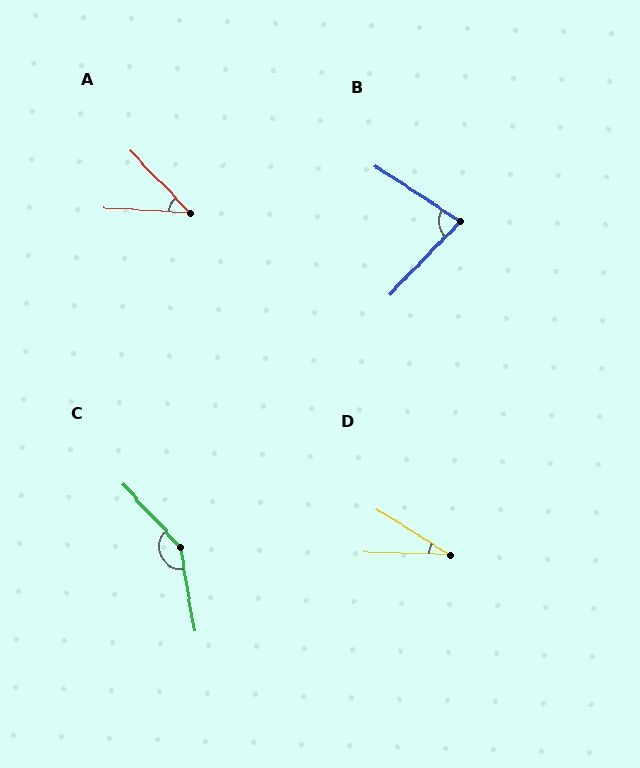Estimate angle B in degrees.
Approximately 79 degrees.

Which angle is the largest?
C, at approximately 147 degrees.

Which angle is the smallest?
D, at approximately 30 degrees.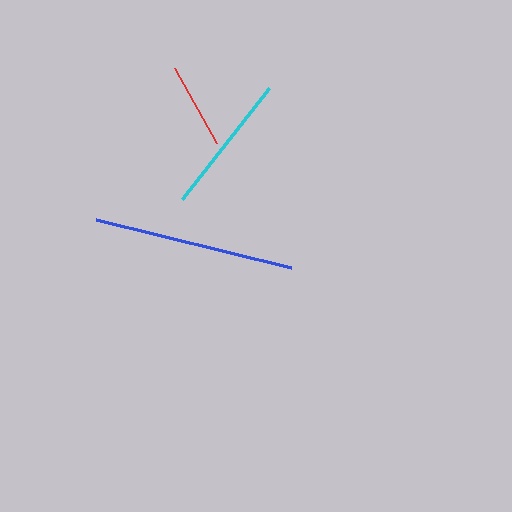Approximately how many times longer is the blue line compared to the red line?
The blue line is approximately 2.4 times the length of the red line.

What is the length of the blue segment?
The blue segment is approximately 201 pixels long.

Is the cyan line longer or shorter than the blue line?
The blue line is longer than the cyan line.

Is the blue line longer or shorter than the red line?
The blue line is longer than the red line.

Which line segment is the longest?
The blue line is the longest at approximately 201 pixels.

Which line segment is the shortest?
The red line is the shortest at approximately 85 pixels.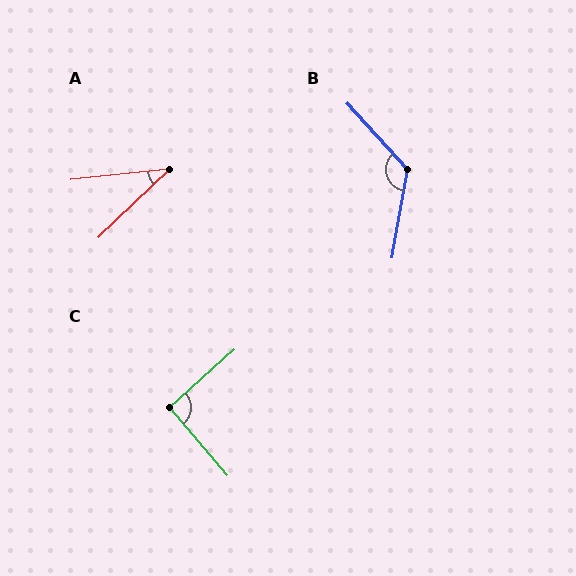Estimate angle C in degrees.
Approximately 91 degrees.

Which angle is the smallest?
A, at approximately 37 degrees.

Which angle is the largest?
B, at approximately 128 degrees.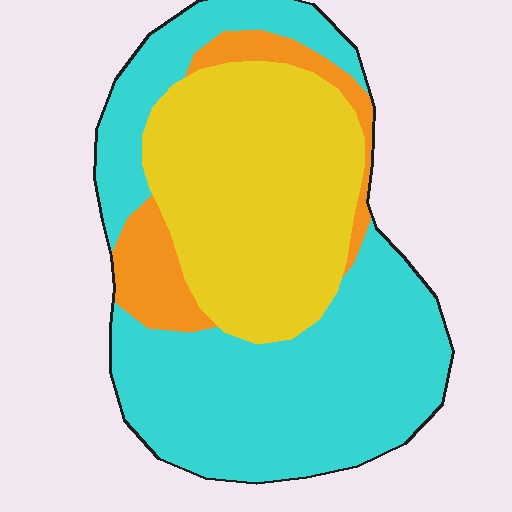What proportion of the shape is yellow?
Yellow takes up about three eighths (3/8) of the shape.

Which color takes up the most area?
Cyan, at roughly 50%.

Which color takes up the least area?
Orange, at roughly 10%.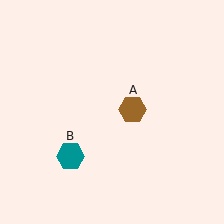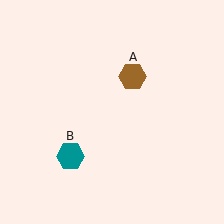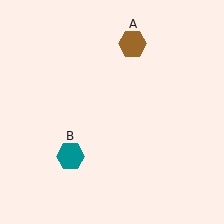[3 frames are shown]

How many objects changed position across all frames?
1 object changed position: brown hexagon (object A).